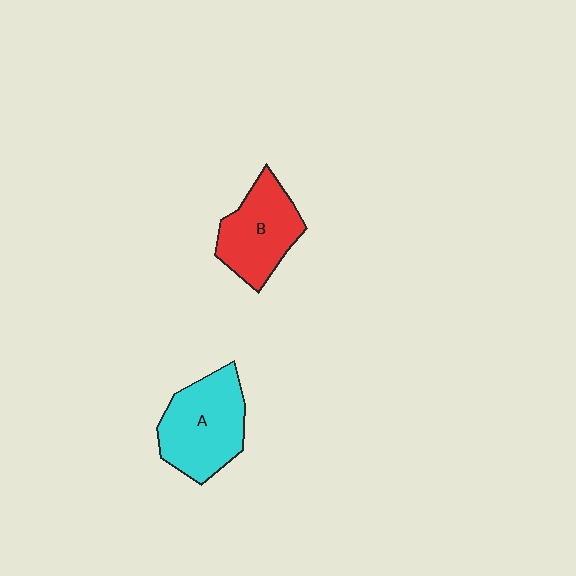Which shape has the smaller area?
Shape B (red).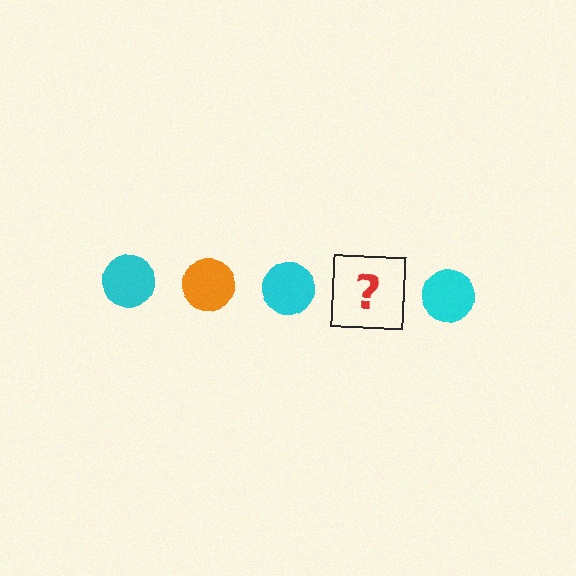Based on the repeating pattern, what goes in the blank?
The blank should be an orange circle.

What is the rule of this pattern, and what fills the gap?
The rule is that the pattern cycles through cyan, orange circles. The gap should be filled with an orange circle.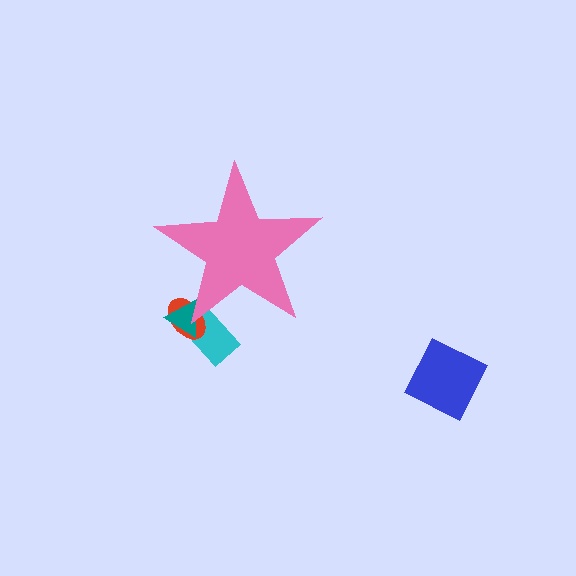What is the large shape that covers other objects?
A pink star.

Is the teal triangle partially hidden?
Yes, the teal triangle is partially hidden behind the pink star.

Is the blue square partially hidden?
No, the blue square is fully visible.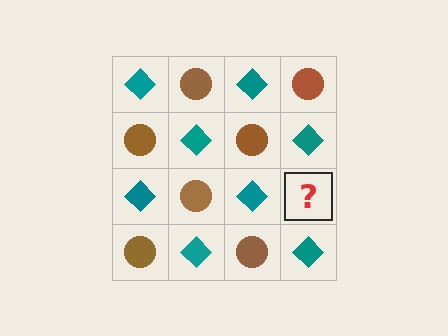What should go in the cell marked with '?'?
The missing cell should contain a brown circle.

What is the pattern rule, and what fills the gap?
The rule is that it alternates teal diamond and brown circle in a checkerboard pattern. The gap should be filled with a brown circle.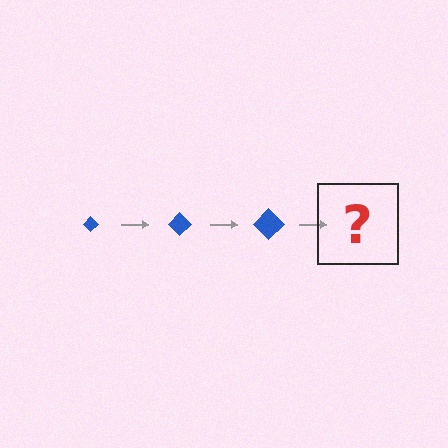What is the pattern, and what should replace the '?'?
The pattern is that the diamond gets progressively larger each step. The '?' should be a blue diamond, larger than the previous one.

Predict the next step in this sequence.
The next step is a blue diamond, larger than the previous one.